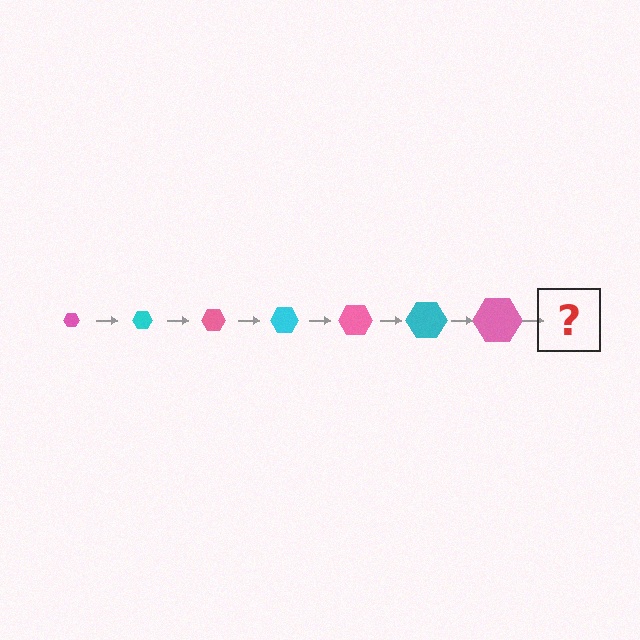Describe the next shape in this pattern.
It should be a cyan hexagon, larger than the previous one.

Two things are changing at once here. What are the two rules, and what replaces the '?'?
The two rules are that the hexagon grows larger each step and the color cycles through pink and cyan. The '?' should be a cyan hexagon, larger than the previous one.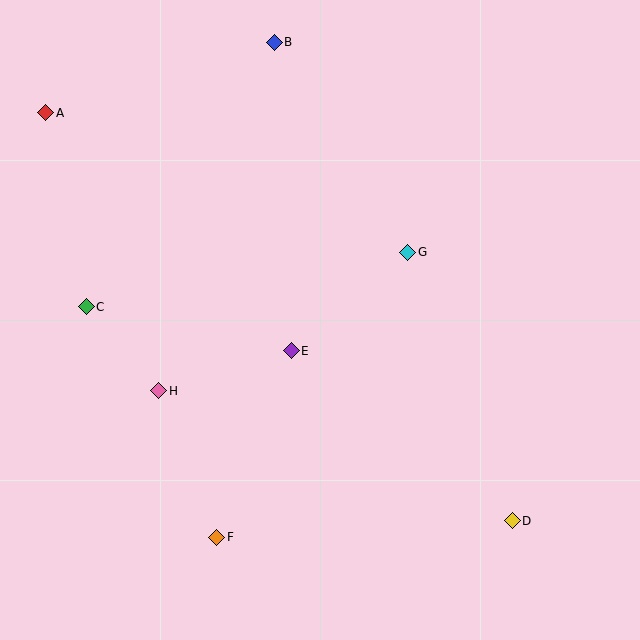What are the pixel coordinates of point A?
Point A is at (46, 113).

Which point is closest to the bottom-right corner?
Point D is closest to the bottom-right corner.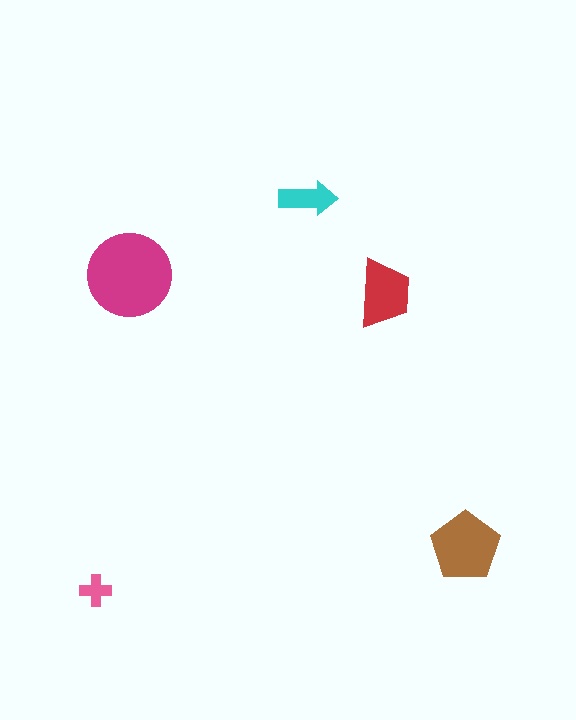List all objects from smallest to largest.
The pink cross, the cyan arrow, the red trapezoid, the brown pentagon, the magenta circle.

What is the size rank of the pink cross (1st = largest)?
5th.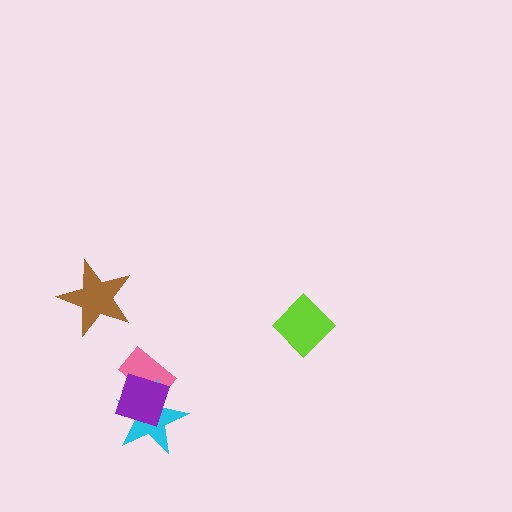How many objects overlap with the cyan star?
2 objects overlap with the cyan star.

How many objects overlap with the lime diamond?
0 objects overlap with the lime diamond.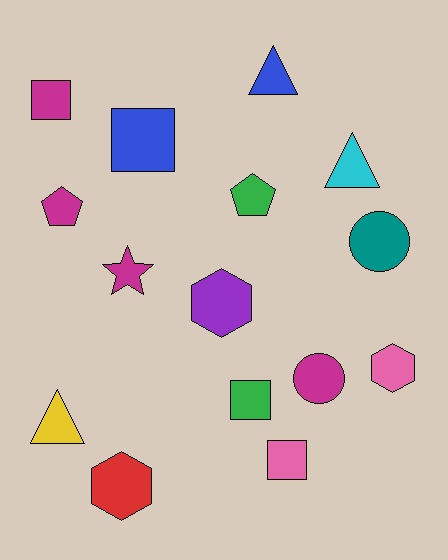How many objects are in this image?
There are 15 objects.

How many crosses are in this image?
There are no crosses.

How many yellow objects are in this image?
There is 1 yellow object.